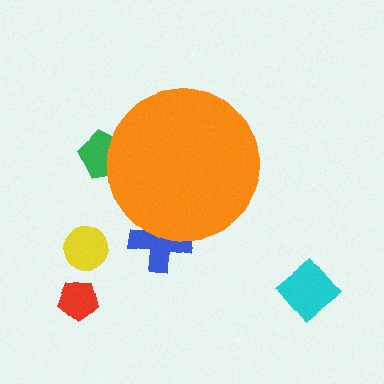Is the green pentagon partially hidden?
Yes, the green pentagon is partially hidden behind the orange circle.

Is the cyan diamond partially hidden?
No, the cyan diamond is fully visible.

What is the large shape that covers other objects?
An orange circle.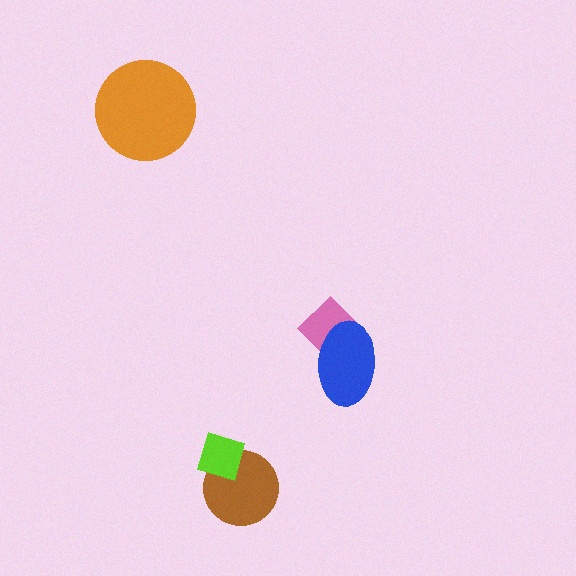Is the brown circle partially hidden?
Yes, it is partially covered by another shape.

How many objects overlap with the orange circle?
0 objects overlap with the orange circle.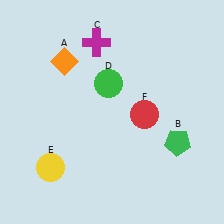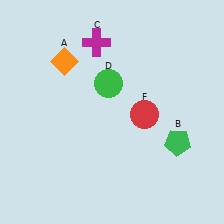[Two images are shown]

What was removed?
The yellow circle (E) was removed in Image 2.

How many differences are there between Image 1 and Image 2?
There is 1 difference between the two images.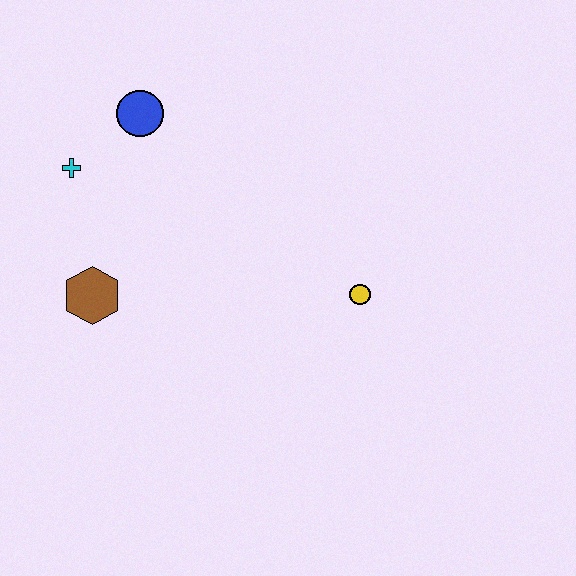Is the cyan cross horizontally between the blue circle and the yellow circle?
No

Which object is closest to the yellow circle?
The brown hexagon is closest to the yellow circle.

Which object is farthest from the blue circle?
The yellow circle is farthest from the blue circle.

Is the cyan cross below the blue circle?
Yes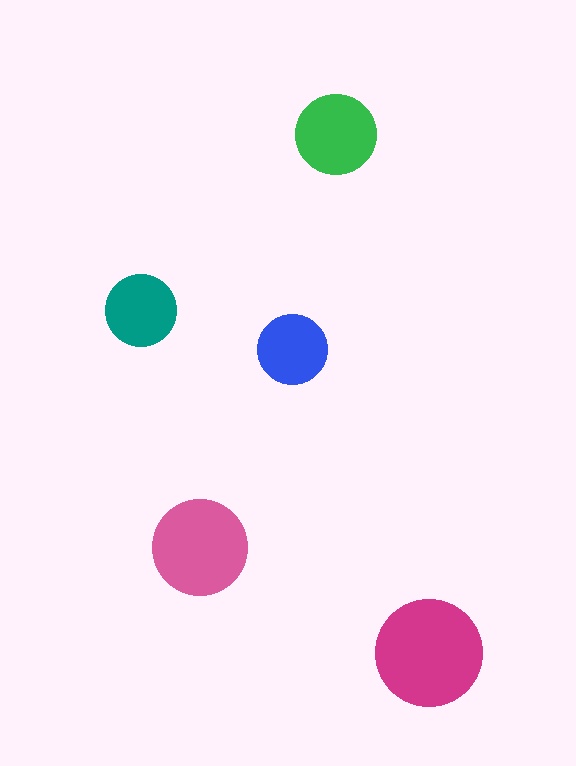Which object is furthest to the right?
The magenta circle is rightmost.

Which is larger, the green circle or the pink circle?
The pink one.